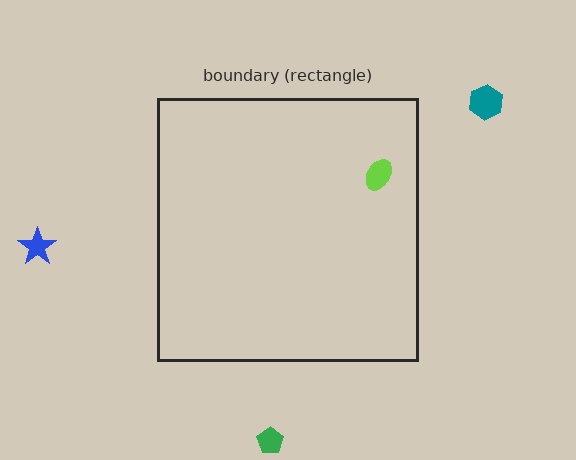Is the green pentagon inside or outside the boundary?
Outside.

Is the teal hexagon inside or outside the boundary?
Outside.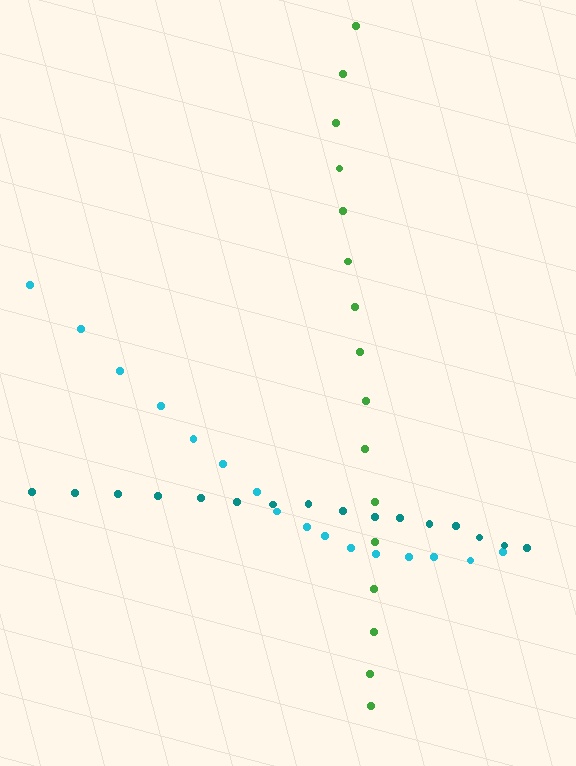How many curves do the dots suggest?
There are 3 distinct paths.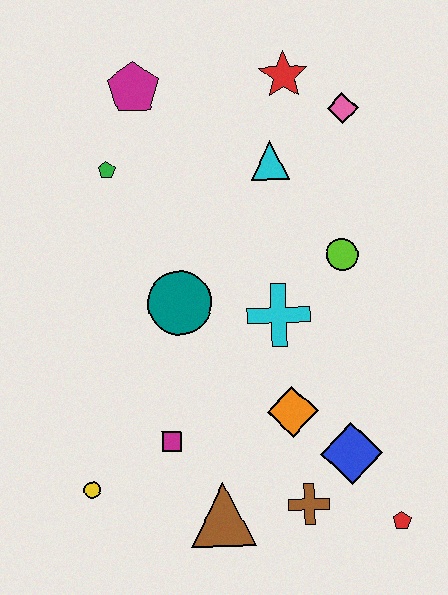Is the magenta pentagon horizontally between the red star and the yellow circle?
Yes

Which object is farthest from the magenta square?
The red star is farthest from the magenta square.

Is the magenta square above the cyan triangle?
No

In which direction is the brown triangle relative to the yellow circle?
The brown triangle is to the right of the yellow circle.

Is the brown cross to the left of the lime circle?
Yes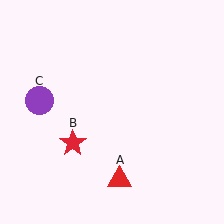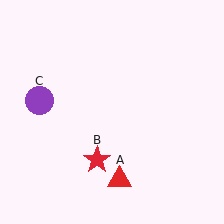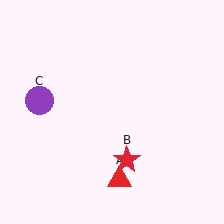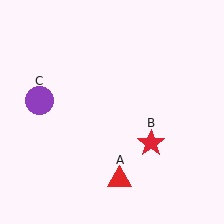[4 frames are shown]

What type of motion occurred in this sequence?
The red star (object B) rotated counterclockwise around the center of the scene.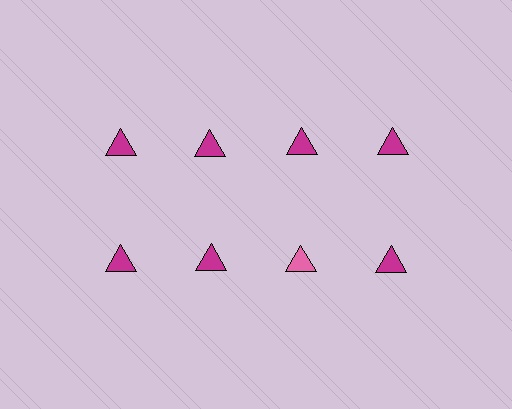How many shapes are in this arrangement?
There are 8 shapes arranged in a grid pattern.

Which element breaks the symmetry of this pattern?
The pink triangle in the second row, center column breaks the symmetry. All other shapes are magenta triangles.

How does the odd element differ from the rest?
It has a different color: pink instead of magenta.